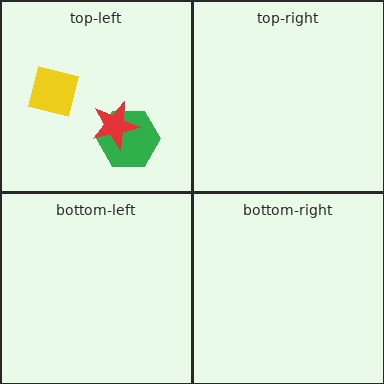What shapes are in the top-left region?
The green hexagon, the yellow square, the red star.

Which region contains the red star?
The top-left region.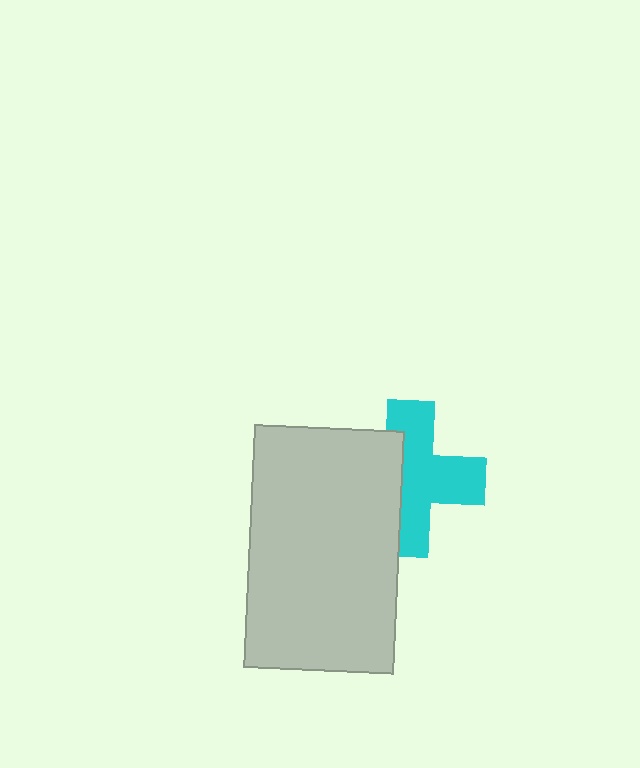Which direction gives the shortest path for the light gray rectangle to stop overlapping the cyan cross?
Moving left gives the shortest separation.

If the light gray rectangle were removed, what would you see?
You would see the complete cyan cross.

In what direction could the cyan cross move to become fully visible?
The cyan cross could move right. That would shift it out from behind the light gray rectangle entirely.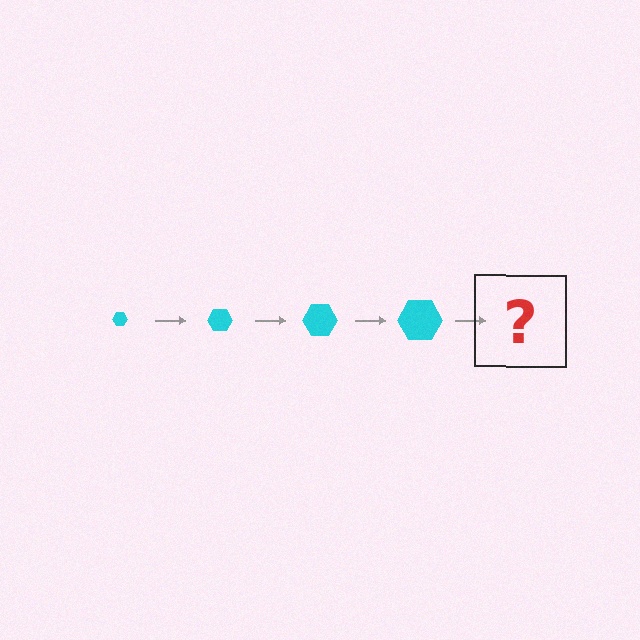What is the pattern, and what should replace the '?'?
The pattern is that the hexagon gets progressively larger each step. The '?' should be a cyan hexagon, larger than the previous one.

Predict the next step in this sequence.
The next step is a cyan hexagon, larger than the previous one.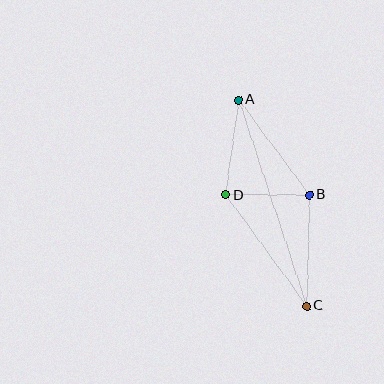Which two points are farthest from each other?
Points A and C are farthest from each other.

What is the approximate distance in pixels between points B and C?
The distance between B and C is approximately 111 pixels.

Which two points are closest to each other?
Points B and D are closest to each other.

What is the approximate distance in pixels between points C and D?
The distance between C and D is approximately 137 pixels.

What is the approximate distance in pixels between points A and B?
The distance between A and B is approximately 119 pixels.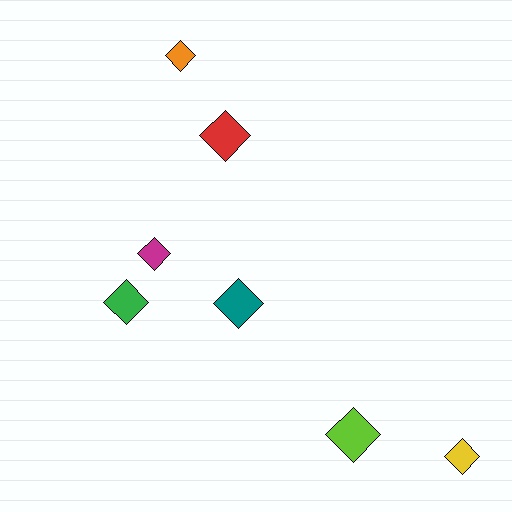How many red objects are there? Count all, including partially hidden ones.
There is 1 red object.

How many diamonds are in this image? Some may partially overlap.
There are 7 diamonds.